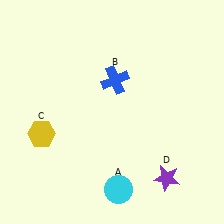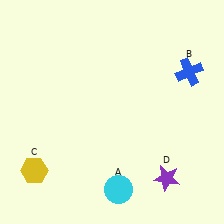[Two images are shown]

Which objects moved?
The objects that moved are: the blue cross (B), the yellow hexagon (C).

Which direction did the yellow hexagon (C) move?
The yellow hexagon (C) moved down.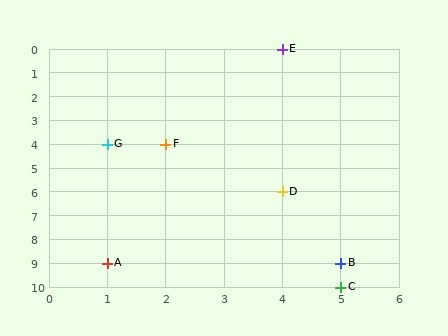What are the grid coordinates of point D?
Point D is at grid coordinates (4, 6).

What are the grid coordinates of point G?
Point G is at grid coordinates (1, 4).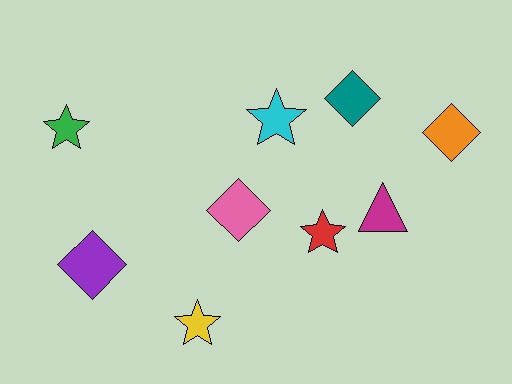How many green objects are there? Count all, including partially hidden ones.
There is 1 green object.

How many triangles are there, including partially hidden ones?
There is 1 triangle.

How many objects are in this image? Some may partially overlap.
There are 9 objects.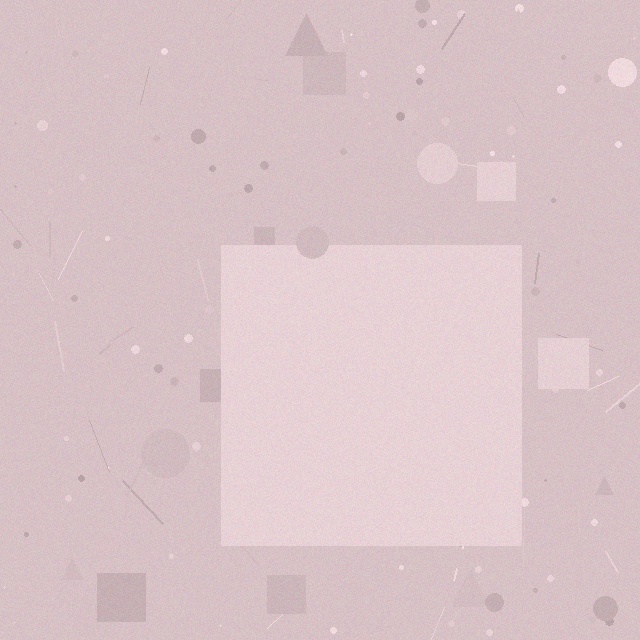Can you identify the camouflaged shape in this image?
The camouflaged shape is a square.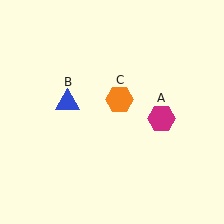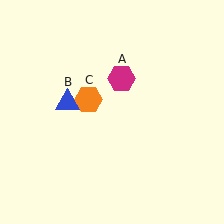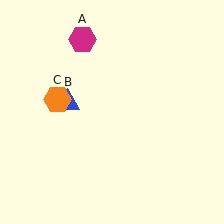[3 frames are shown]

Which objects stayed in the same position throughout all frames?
Blue triangle (object B) remained stationary.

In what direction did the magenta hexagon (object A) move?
The magenta hexagon (object A) moved up and to the left.